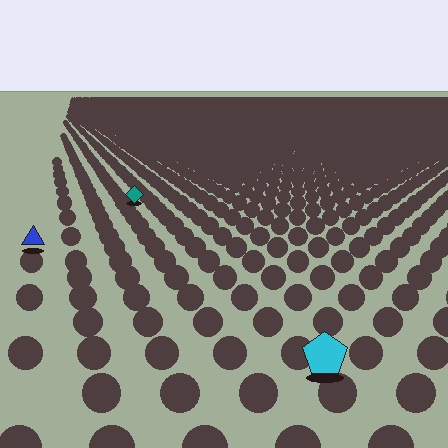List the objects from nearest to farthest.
From nearest to farthest: the cyan pentagon, the blue triangle, the teal diamond.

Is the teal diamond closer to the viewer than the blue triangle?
No. The blue triangle is closer — you can tell from the texture gradient: the ground texture is coarser near it.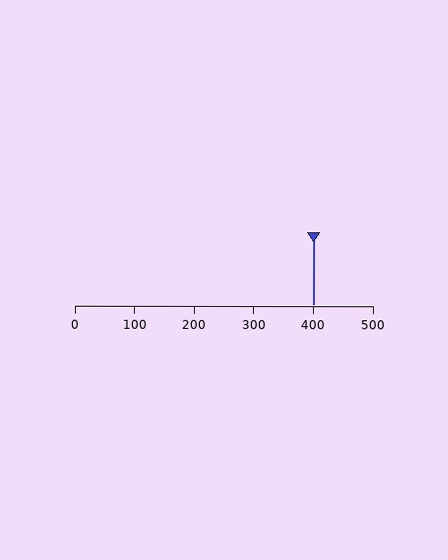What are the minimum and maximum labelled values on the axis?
The axis runs from 0 to 500.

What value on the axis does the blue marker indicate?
The marker indicates approximately 400.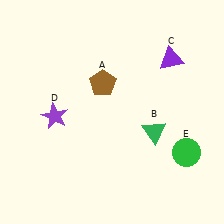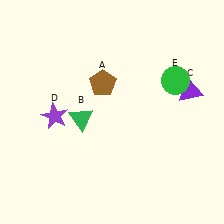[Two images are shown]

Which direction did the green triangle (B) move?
The green triangle (B) moved left.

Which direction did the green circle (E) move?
The green circle (E) moved up.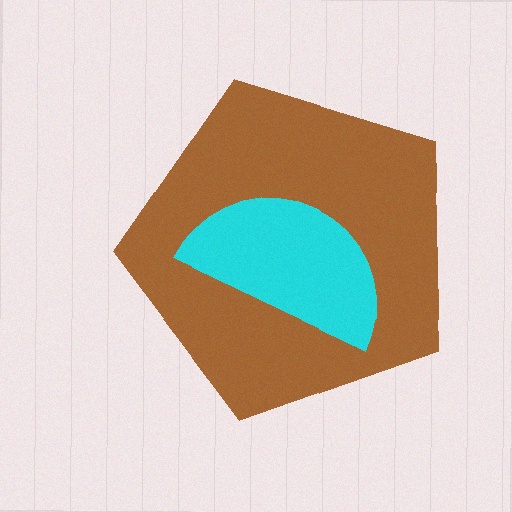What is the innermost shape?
The cyan semicircle.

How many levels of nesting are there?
2.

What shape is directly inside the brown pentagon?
The cyan semicircle.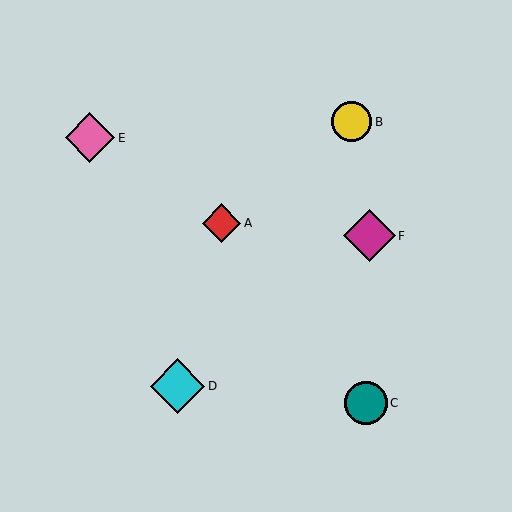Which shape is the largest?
The cyan diamond (labeled D) is the largest.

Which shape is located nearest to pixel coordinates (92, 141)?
The pink diamond (labeled E) at (90, 138) is nearest to that location.